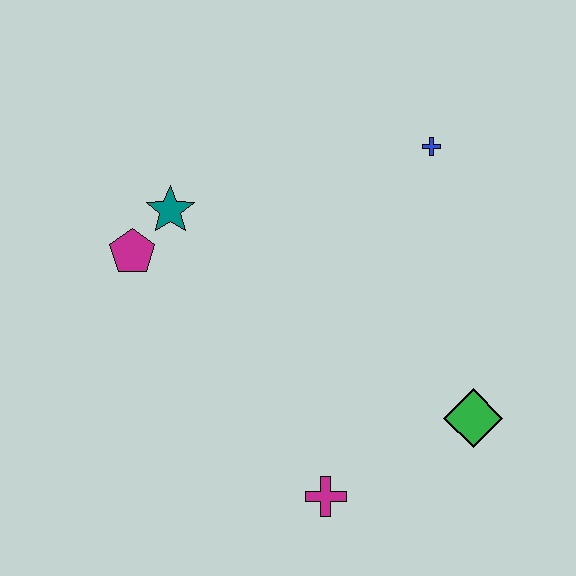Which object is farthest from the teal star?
The green diamond is farthest from the teal star.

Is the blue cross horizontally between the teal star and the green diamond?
Yes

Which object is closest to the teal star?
The magenta pentagon is closest to the teal star.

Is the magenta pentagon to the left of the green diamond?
Yes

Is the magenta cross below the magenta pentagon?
Yes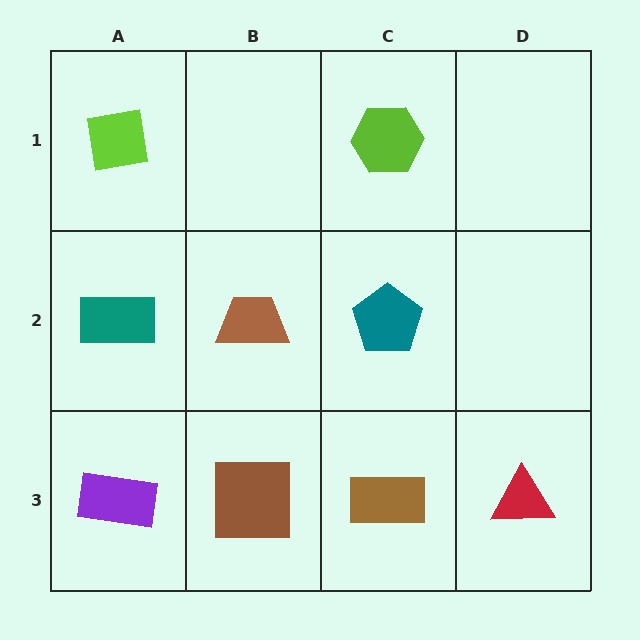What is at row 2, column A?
A teal rectangle.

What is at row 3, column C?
A brown rectangle.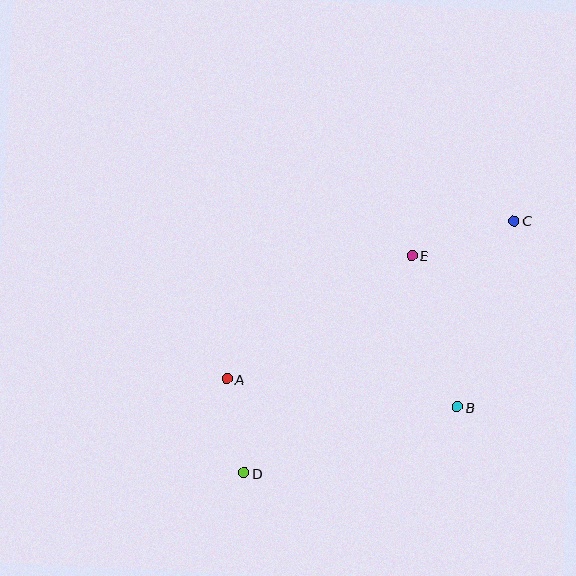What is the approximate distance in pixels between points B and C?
The distance between B and C is approximately 195 pixels.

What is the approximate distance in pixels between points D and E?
The distance between D and E is approximately 275 pixels.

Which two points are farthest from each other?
Points C and D are farthest from each other.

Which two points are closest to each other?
Points A and D are closest to each other.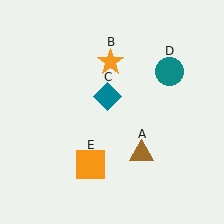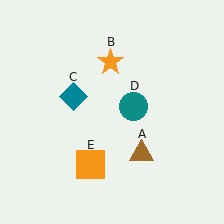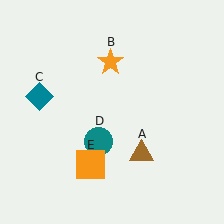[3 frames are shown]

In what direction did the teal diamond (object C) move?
The teal diamond (object C) moved left.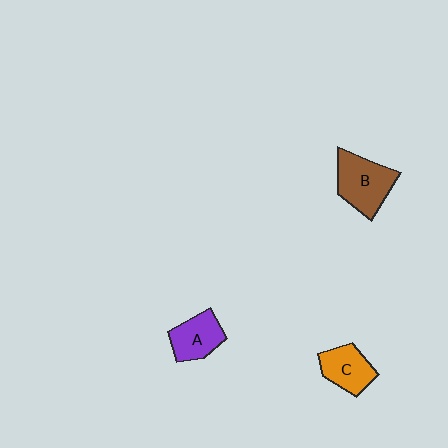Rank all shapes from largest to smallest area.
From largest to smallest: B (brown), C (orange), A (purple).